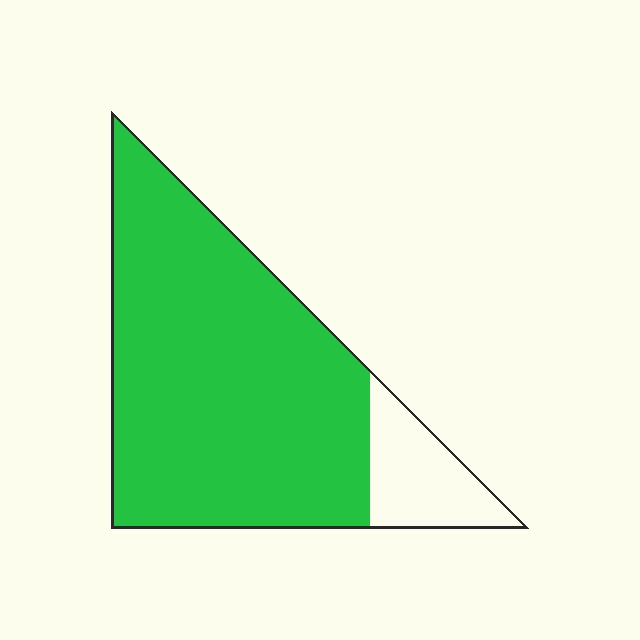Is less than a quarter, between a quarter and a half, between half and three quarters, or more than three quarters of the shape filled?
More than three quarters.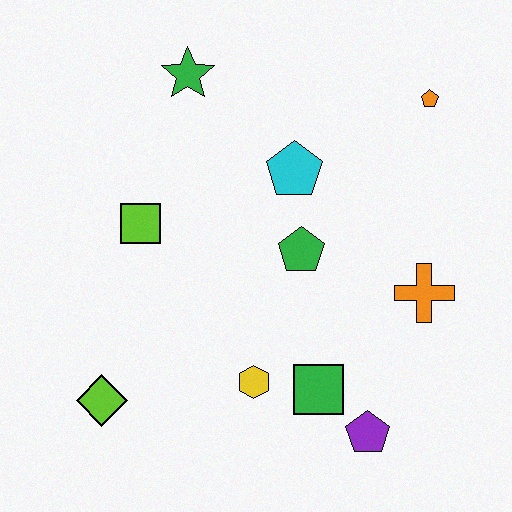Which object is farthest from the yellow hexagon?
The orange pentagon is farthest from the yellow hexagon.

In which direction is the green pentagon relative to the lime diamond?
The green pentagon is to the right of the lime diamond.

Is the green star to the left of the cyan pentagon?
Yes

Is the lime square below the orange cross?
No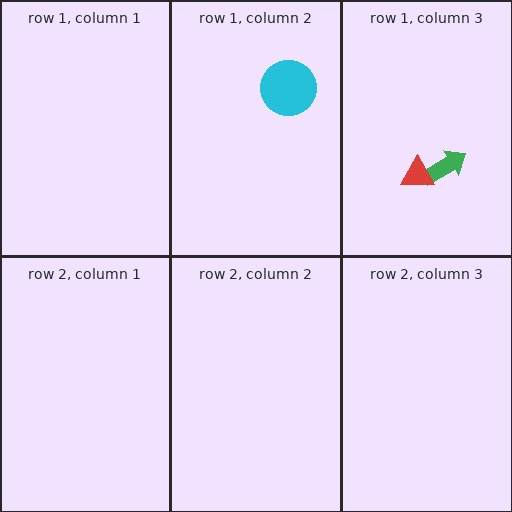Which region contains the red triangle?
The row 1, column 3 region.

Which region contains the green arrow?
The row 1, column 3 region.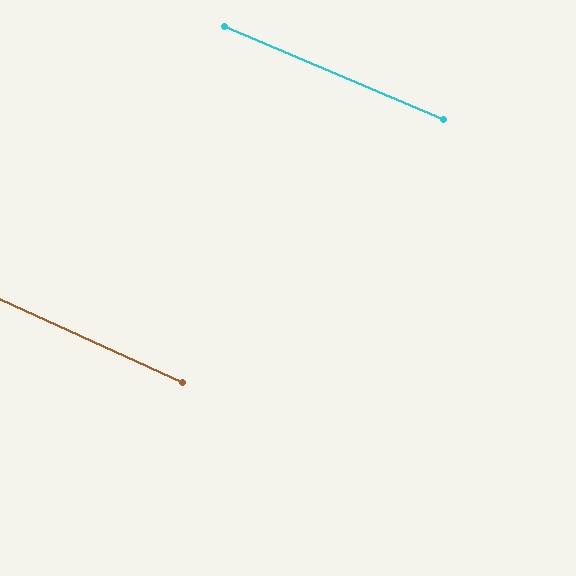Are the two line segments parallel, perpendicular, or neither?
Parallel — their directions differ by only 1.3°.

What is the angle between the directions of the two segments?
Approximately 1 degree.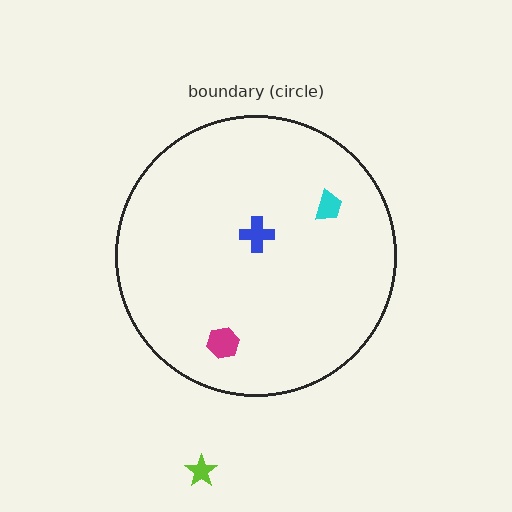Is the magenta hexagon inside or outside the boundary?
Inside.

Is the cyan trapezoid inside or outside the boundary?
Inside.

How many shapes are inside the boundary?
3 inside, 1 outside.